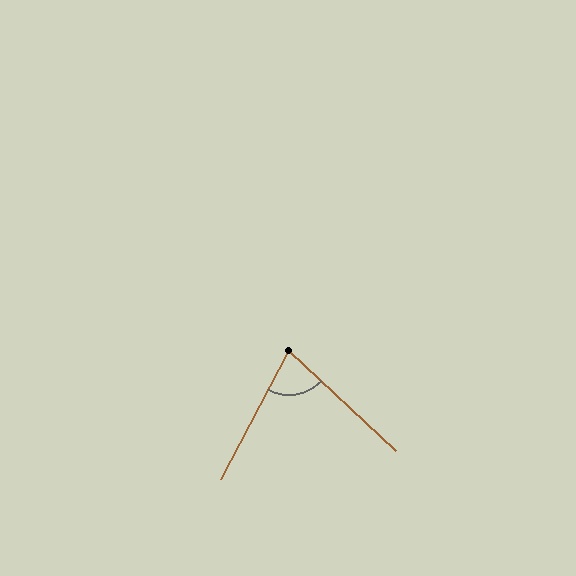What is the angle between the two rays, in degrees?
Approximately 75 degrees.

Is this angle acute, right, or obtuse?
It is acute.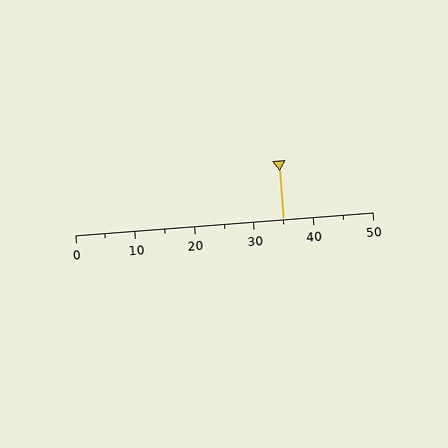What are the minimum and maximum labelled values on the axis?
The axis runs from 0 to 50.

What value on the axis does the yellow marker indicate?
The marker indicates approximately 35.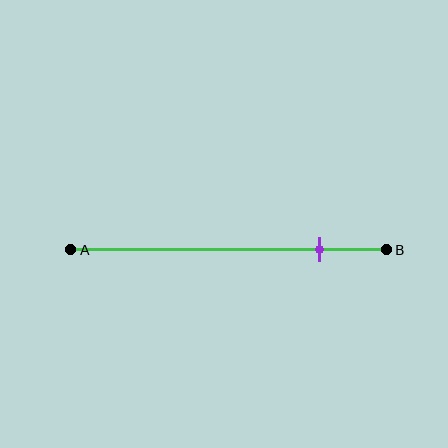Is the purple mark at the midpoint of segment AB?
No, the mark is at about 80% from A, not at the 50% midpoint.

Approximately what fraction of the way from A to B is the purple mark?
The purple mark is approximately 80% of the way from A to B.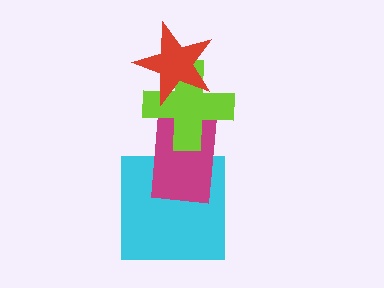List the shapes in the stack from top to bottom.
From top to bottom: the red star, the lime cross, the magenta rectangle, the cyan square.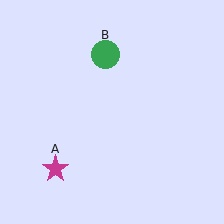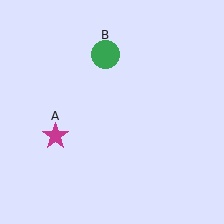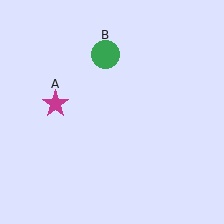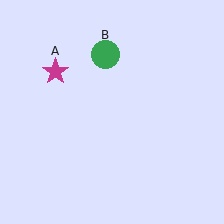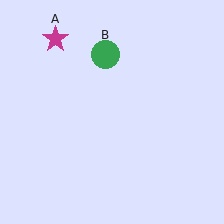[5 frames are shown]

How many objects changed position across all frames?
1 object changed position: magenta star (object A).